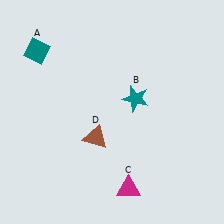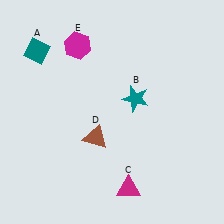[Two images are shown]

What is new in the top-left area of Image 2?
A magenta hexagon (E) was added in the top-left area of Image 2.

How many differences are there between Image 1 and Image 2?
There is 1 difference between the two images.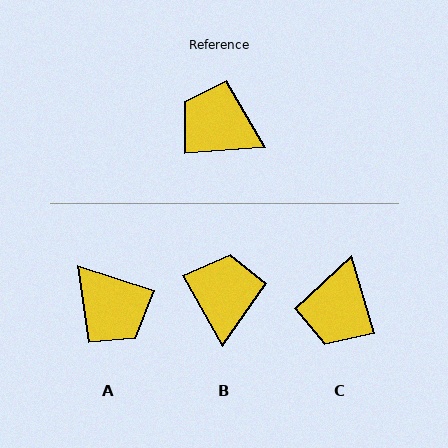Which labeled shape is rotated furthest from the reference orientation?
A, about 158 degrees away.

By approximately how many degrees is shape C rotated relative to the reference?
Approximately 103 degrees counter-clockwise.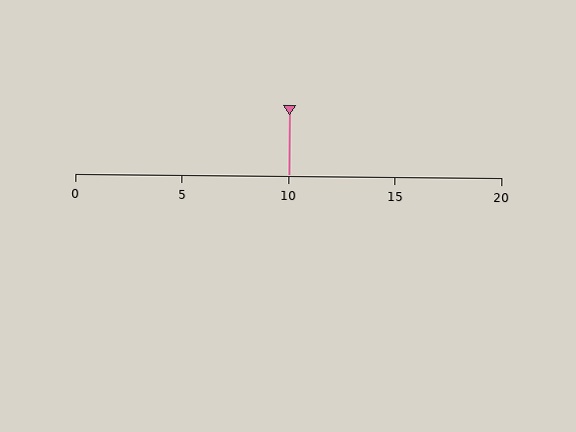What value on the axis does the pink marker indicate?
The marker indicates approximately 10.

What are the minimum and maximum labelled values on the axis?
The axis runs from 0 to 20.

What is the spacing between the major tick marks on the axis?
The major ticks are spaced 5 apart.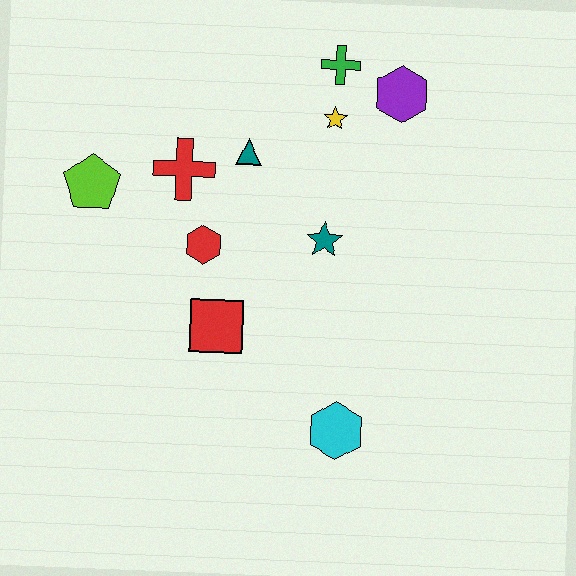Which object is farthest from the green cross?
The cyan hexagon is farthest from the green cross.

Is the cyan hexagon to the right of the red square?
Yes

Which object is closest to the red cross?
The teal triangle is closest to the red cross.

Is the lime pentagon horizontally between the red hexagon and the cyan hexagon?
No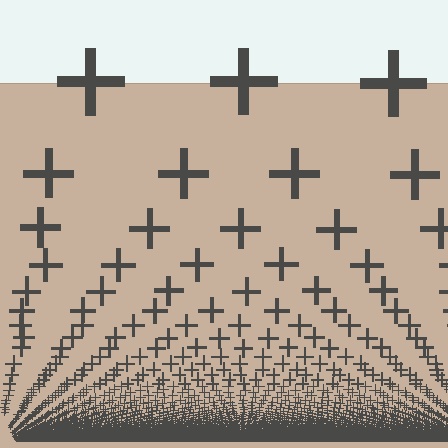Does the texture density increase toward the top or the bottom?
Density increases toward the bottom.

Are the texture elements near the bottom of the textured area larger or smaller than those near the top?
Smaller. The gradient is inverted — elements near the bottom are smaller and denser.